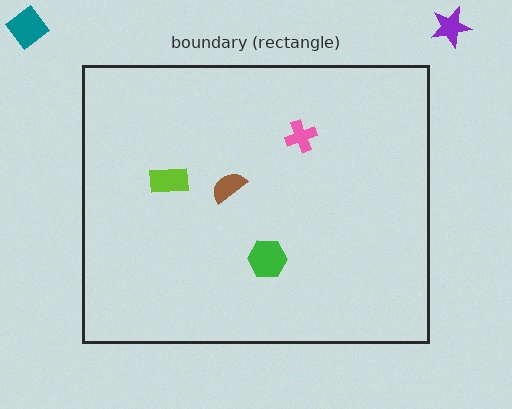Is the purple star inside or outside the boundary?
Outside.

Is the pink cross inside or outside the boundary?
Inside.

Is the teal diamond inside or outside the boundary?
Outside.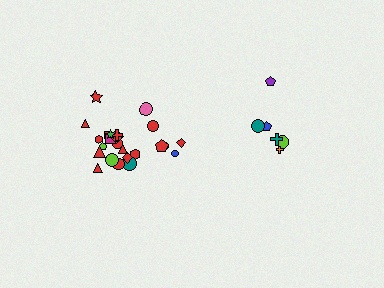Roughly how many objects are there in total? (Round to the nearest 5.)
Roughly 30 objects in total.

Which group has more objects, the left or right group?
The left group.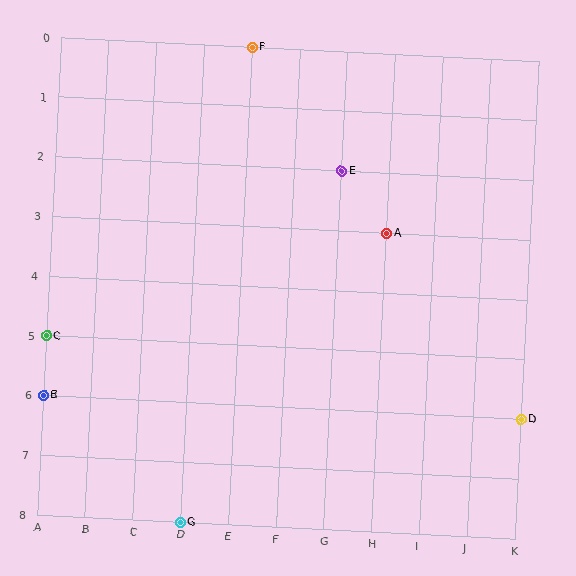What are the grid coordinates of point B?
Point B is at grid coordinates (A, 6).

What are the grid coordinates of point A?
Point A is at grid coordinates (H, 3).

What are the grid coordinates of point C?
Point C is at grid coordinates (A, 5).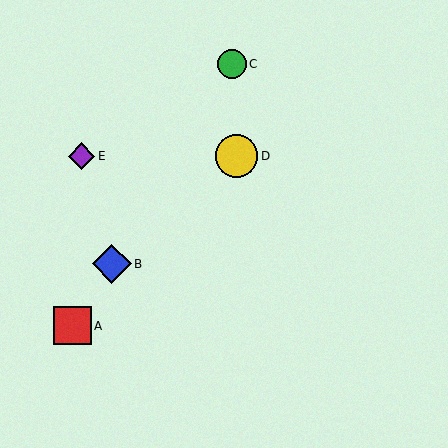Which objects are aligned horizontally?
Objects D, E are aligned horizontally.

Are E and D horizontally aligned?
Yes, both are at y≈156.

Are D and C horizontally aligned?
No, D is at y≈156 and C is at y≈64.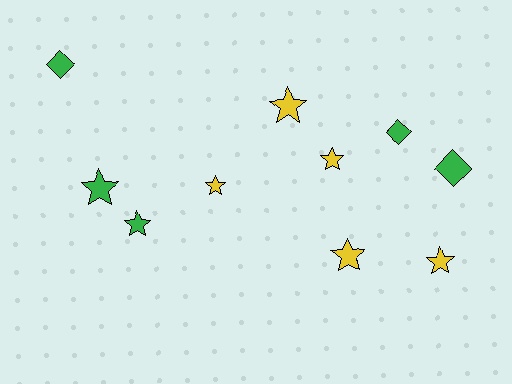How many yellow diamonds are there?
There are no yellow diamonds.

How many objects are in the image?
There are 10 objects.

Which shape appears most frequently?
Star, with 7 objects.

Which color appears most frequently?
Yellow, with 5 objects.